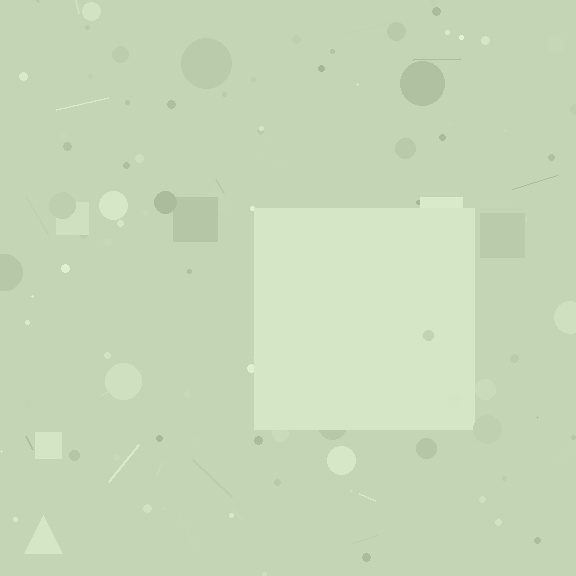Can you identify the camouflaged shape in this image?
The camouflaged shape is a square.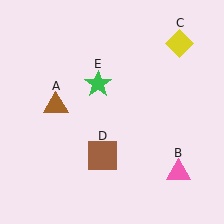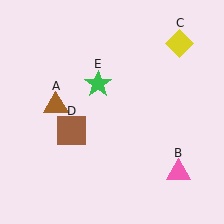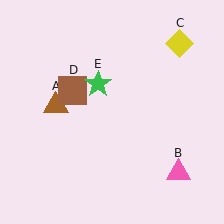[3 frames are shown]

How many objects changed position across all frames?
1 object changed position: brown square (object D).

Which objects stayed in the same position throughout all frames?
Brown triangle (object A) and pink triangle (object B) and yellow diamond (object C) and green star (object E) remained stationary.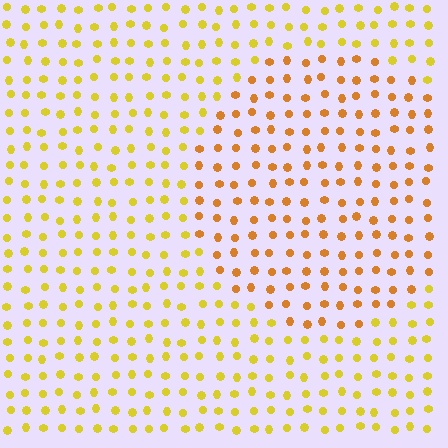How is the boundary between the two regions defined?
The boundary is defined purely by a slight shift in hue (about 27 degrees). Spacing, size, and orientation are identical on both sides.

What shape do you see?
I see a circle.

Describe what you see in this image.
The image is filled with small yellow elements in a uniform arrangement. A circle-shaped region is visible where the elements are tinted to a slightly different hue, forming a subtle color boundary.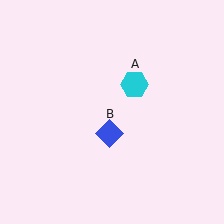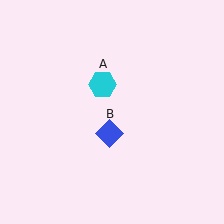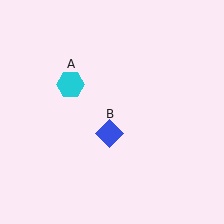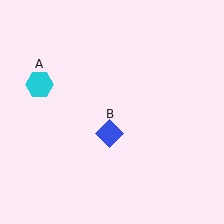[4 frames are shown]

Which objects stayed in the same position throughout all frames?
Blue diamond (object B) remained stationary.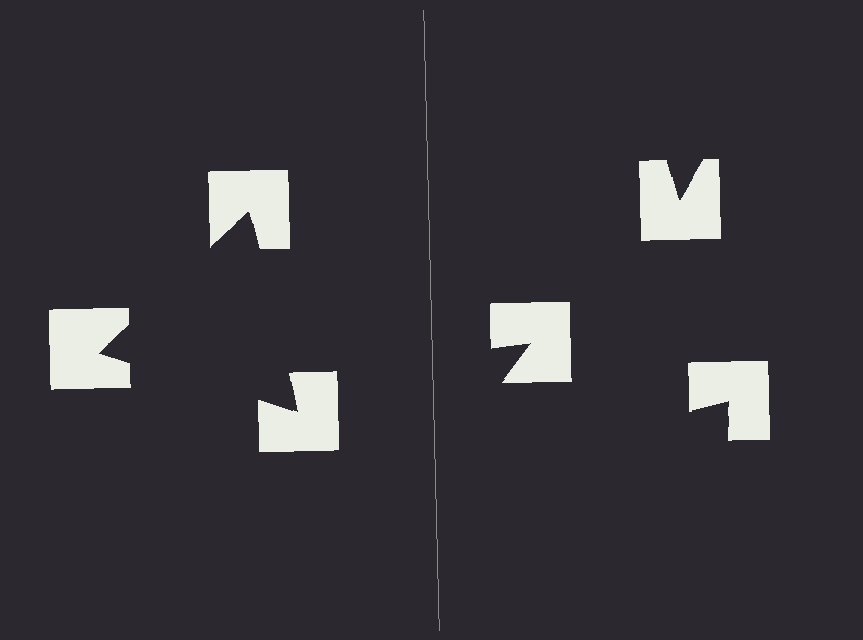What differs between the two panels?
The notched squares are positioned identically on both sides; only the wedge orientations differ. On the left they align to a triangle; on the right they are misaligned.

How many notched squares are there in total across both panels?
6 — 3 on each side.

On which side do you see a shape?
An illusory triangle appears on the left side. On the right side the wedge cuts are rotated, so no coherent shape forms.